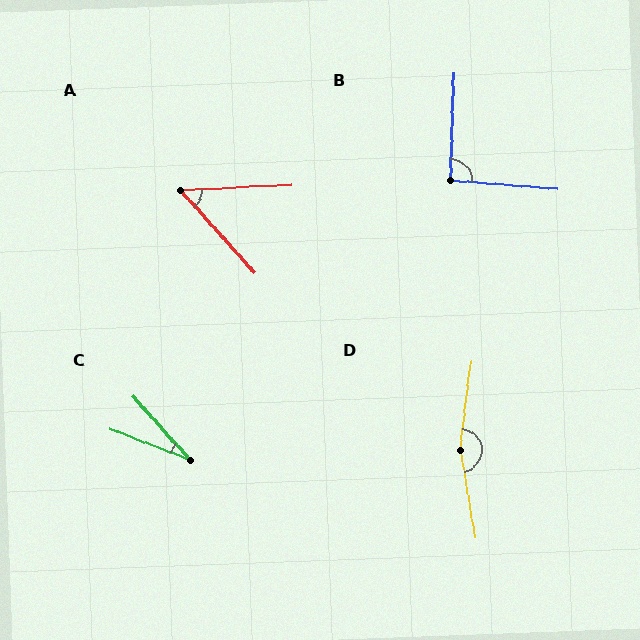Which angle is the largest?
D, at approximately 163 degrees.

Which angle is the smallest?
C, at approximately 27 degrees.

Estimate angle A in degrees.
Approximately 51 degrees.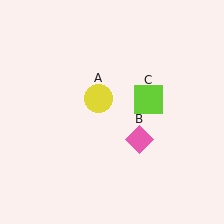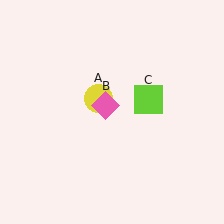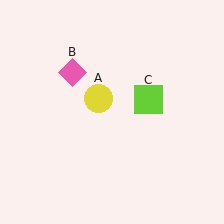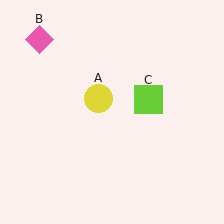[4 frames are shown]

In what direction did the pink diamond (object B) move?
The pink diamond (object B) moved up and to the left.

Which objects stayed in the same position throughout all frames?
Yellow circle (object A) and lime square (object C) remained stationary.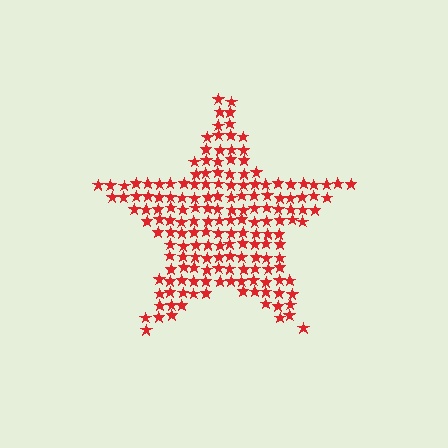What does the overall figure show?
The overall figure shows a star.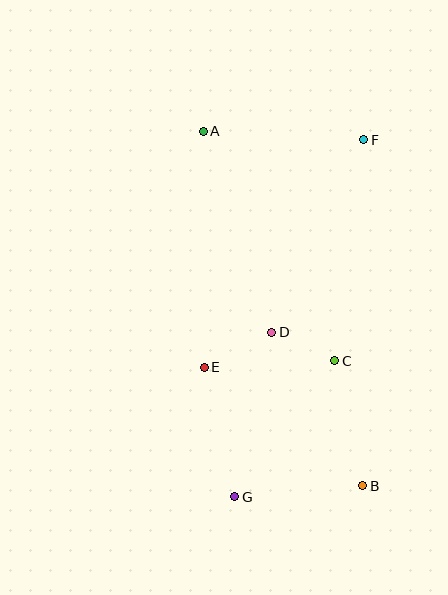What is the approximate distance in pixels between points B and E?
The distance between B and E is approximately 198 pixels.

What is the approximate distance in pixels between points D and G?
The distance between D and G is approximately 169 pixels.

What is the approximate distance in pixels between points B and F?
The distance between B and F is approximately 346 pixels.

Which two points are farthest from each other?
Points A and B are farthest from each other.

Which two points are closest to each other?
Points C and D are closest to each other.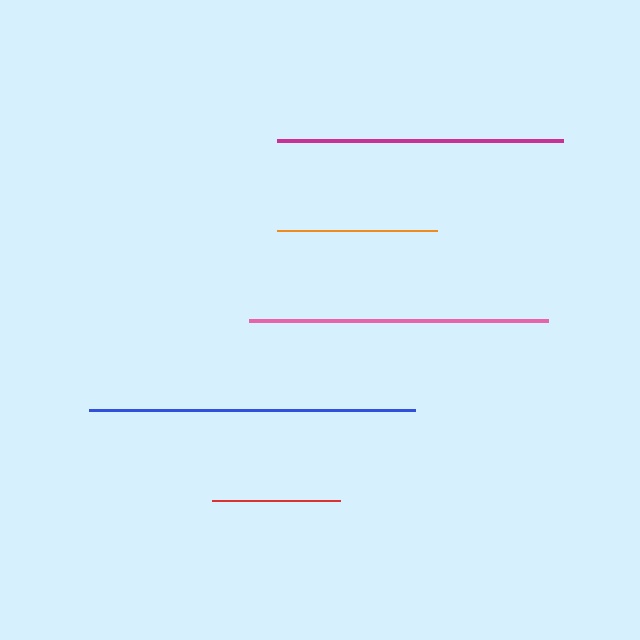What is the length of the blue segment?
The blue segment is approximately 326 pixels long.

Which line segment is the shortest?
The red line is the shortest at approximately 128 pixels.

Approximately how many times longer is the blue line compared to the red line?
The blue line is approximately 2.5 times the length of the red line.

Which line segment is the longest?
The blue line is the longest at approximately 326 pixels.